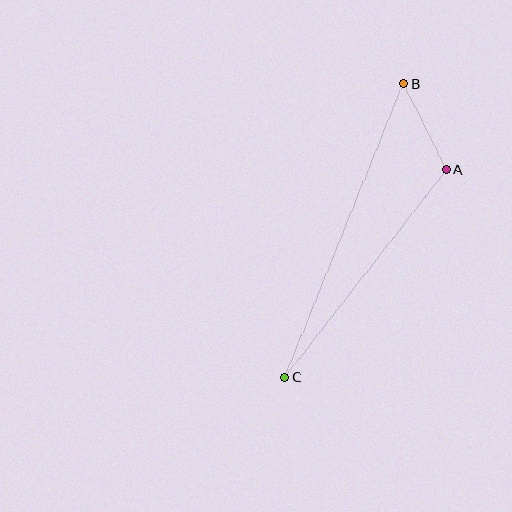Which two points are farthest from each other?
Points B and C are farthest from each other.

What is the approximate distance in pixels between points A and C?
The distance between A and C is approximately 263 pixels.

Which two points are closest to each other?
Points A and B are closest to each other.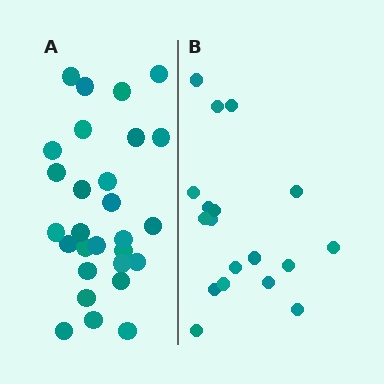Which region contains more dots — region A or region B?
Region A (the left region) has more dots.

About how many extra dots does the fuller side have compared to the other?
Region A has roughly 10 or so more dots than region B.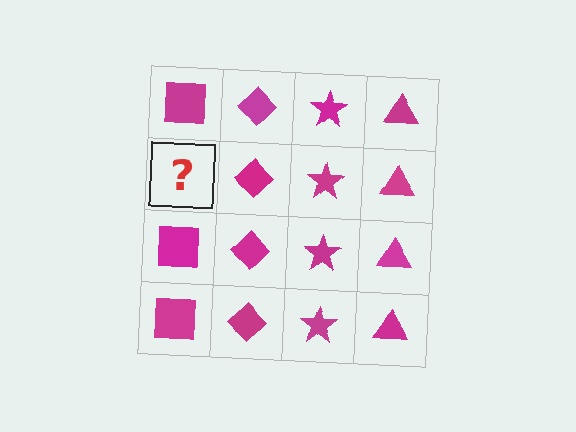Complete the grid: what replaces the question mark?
The question mark should be replaced with a magenta square.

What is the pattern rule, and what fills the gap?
The rule is that each column has a consistent shape. The gap should be filled with a magenta square.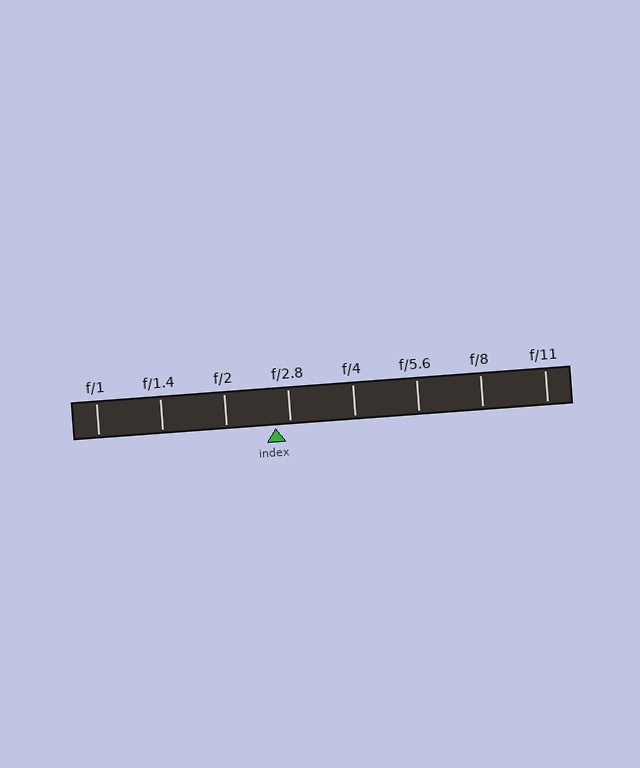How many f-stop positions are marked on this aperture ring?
There are 8 f-stop positions marked.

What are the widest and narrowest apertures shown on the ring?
The widest aperture shown is f/1 and the narrowest is f/11.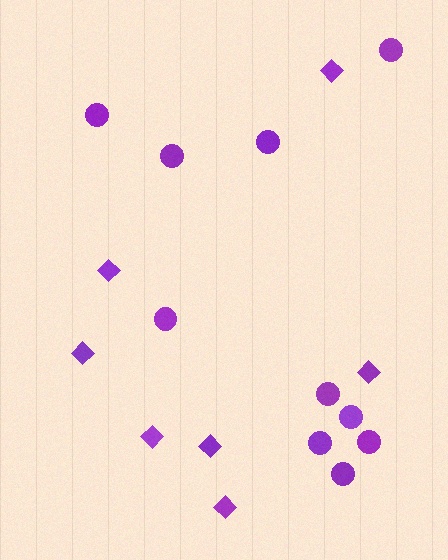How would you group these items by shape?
There are 2 groups: one group of circles (10) and one group of diamonds (7).